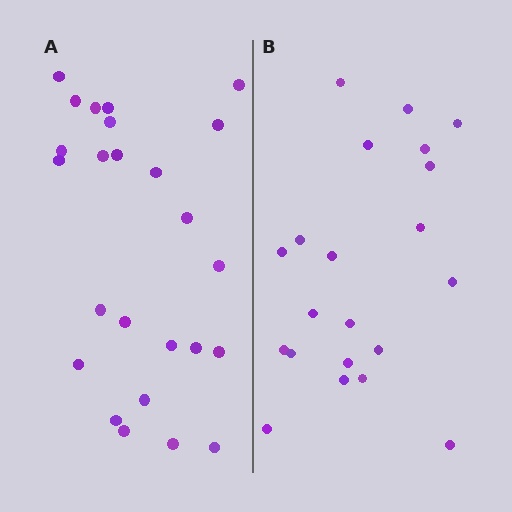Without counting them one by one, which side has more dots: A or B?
Region A (the left region) has more dots.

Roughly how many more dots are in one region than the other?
Region A has about 4 more dots than region B.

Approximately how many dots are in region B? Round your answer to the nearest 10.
About 20 dots. (The exact count is 21, which rounds to 20.)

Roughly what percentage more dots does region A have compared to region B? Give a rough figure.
About 20% more.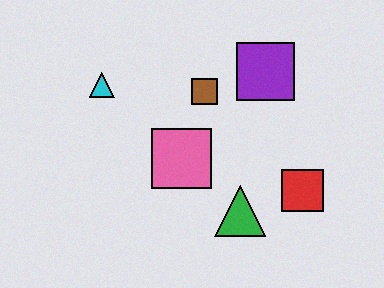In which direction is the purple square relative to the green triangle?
The purple square is above the green triangle.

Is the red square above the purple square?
No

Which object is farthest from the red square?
The cyan triangle is farthest from the red square.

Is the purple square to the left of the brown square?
No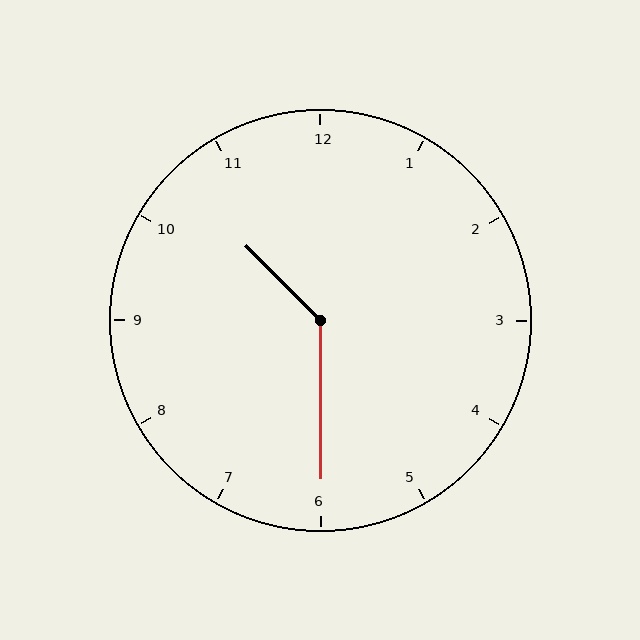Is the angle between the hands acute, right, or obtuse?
It is obtuse.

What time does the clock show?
10:30.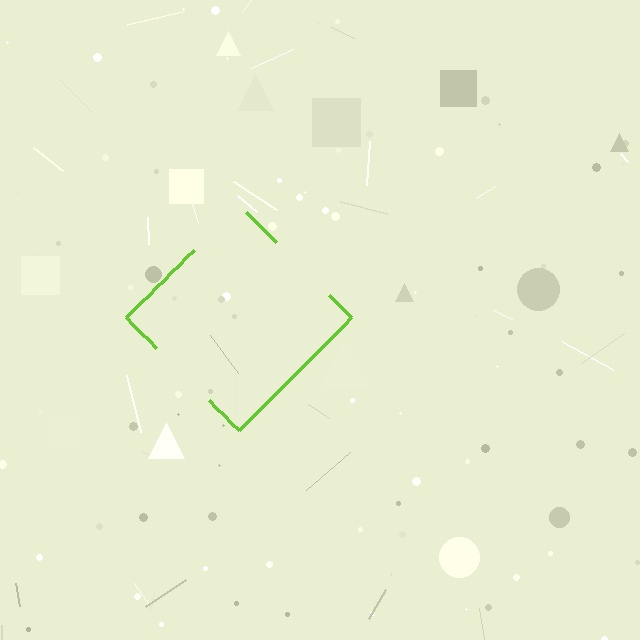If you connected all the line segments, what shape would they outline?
They would outline a diamond.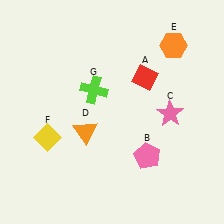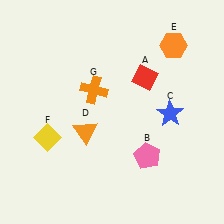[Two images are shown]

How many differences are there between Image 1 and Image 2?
There are 2 differences between the two images.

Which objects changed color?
C changed from pink to blue. G changed from lime to orange.